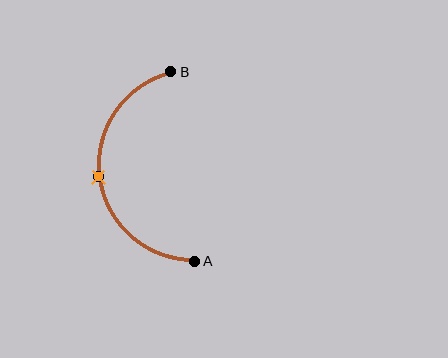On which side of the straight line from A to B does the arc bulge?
The arc bulges to the left of the straight line connecting A and B.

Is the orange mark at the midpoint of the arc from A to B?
Yes. The orange mark lies on the arc at equal arc-length from both A and B — it is the arc midpoint.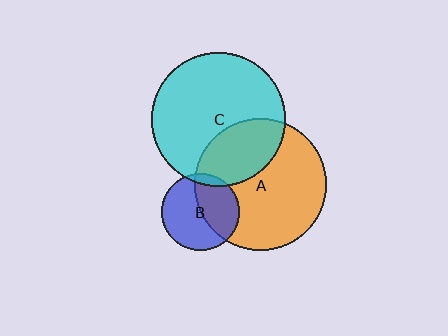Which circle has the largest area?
Circle C (cyan).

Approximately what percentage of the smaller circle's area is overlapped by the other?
Approximately 10%.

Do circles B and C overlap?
Yes.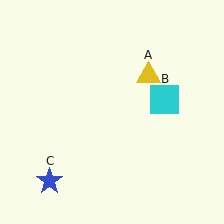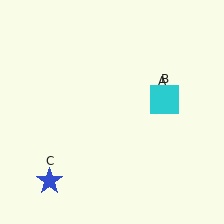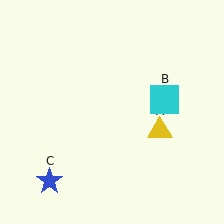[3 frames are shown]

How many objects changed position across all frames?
1 object changed position: yellow triangle (object A).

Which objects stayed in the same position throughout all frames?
Cyan square (object B) and blue star (object C) remained stationary.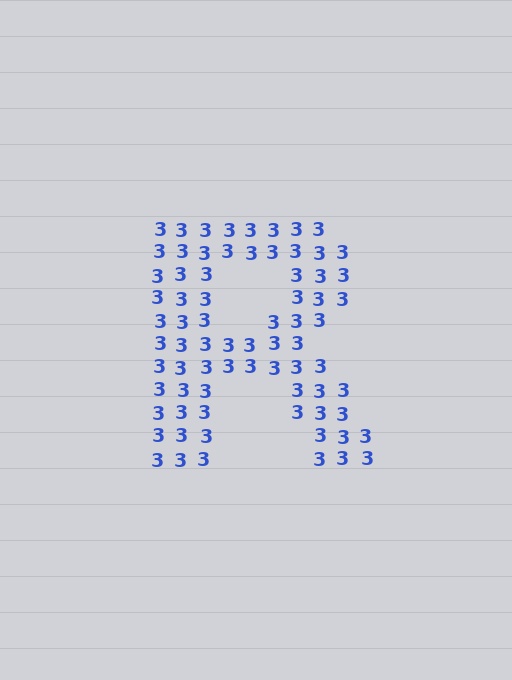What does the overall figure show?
The overall figure shows the letter R.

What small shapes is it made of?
It is made of small digit 3's.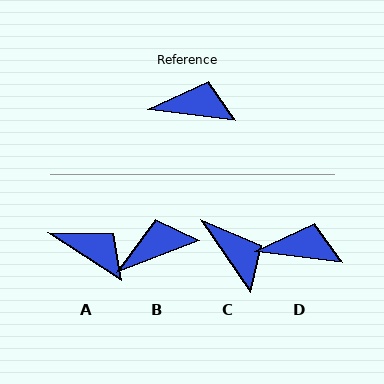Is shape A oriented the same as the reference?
No, it is off by about 25 degrees.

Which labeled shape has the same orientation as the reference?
D.